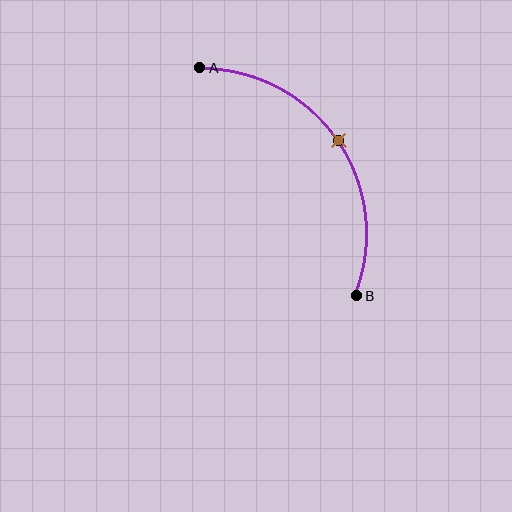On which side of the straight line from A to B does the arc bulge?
The arc bulges above and to the right of the straight line connecting A and B.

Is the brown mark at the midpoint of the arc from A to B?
Yes. The brown mark lies on the arc at equal arc-length from both A and B — it is the arc midpoint.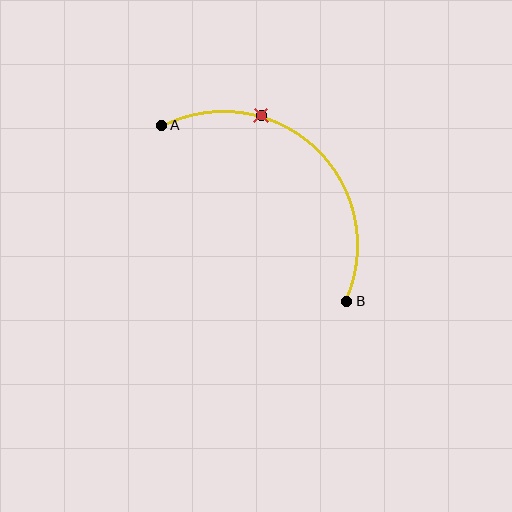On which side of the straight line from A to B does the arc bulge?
The arc bulges above and to the right of the straight line connecting A and B.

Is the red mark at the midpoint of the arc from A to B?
No. The red mark lies on the arc but is closer to endpoint A. The arc midpoint would be at the point on the curve equidistant along the arc from both A and B.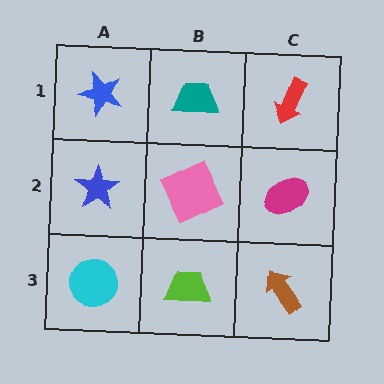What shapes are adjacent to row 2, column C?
A red arrow (row 1, column C), a brown arrow (row 3, column C), a pink square (row 2, column B).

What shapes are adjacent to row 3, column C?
A magenta ellipse (row 2, column C), a lime trapezoid (row 3, column B).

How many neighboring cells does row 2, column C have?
3.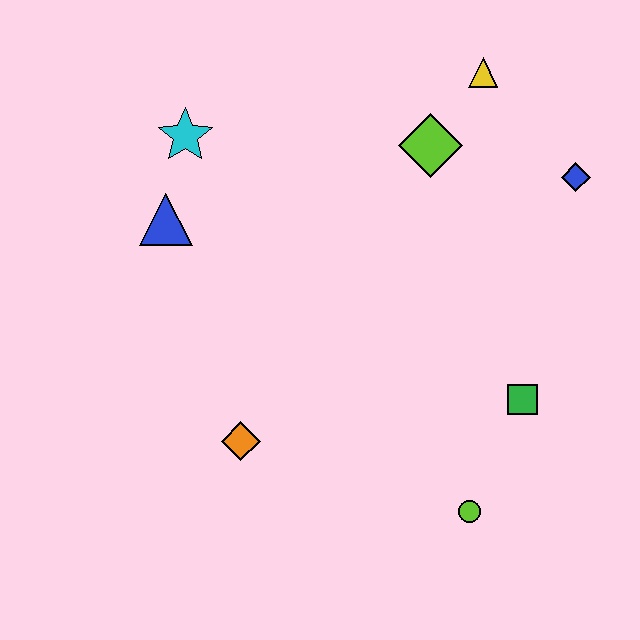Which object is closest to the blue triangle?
The cyan star is closest to the blue triangle.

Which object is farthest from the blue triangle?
The lime circle is farthest from the blue triangle.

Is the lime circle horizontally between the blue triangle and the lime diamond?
No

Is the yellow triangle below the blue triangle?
No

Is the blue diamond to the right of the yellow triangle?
Yes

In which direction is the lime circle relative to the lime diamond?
The lime circle is below the lime diamond.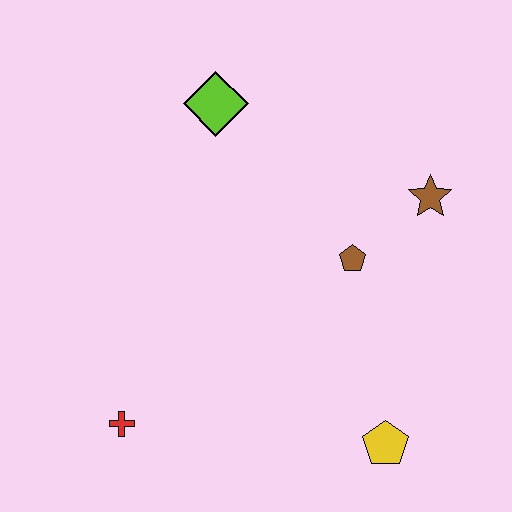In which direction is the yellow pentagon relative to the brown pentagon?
The yellow pentagon is below the brown pentagon.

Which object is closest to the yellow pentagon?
The brown pentagon is closest to the yellow pentagon.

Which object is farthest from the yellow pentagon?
The lime diamond is farthest from the yellow pentagon.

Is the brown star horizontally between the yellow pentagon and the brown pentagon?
No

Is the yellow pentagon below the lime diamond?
Yes